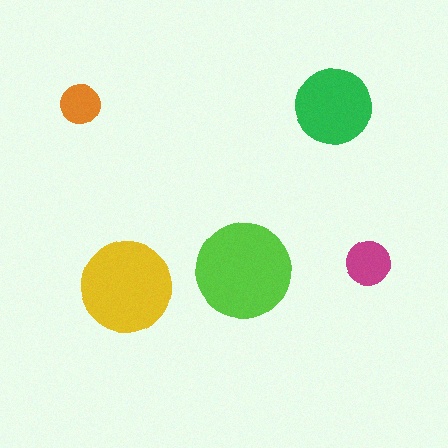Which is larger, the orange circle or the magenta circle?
The magenta one.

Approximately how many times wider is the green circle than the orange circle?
About 2 times wider.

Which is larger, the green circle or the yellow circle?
The yellow one.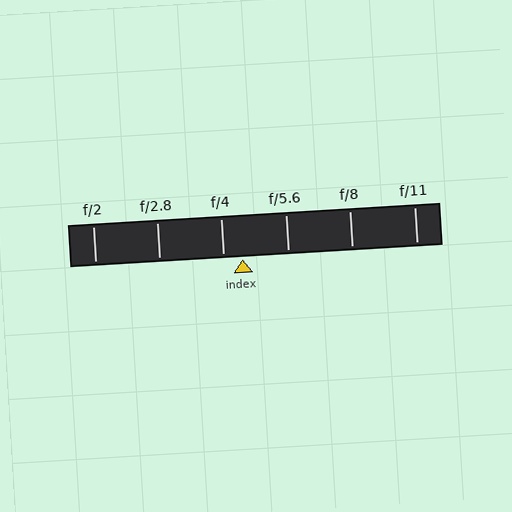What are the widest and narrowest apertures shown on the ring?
The widest aperture shown is f/2 and the narrowest is f/11.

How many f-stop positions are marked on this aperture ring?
There are 6 f-stop positions marked.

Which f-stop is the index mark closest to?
The index mark is closest to f/4.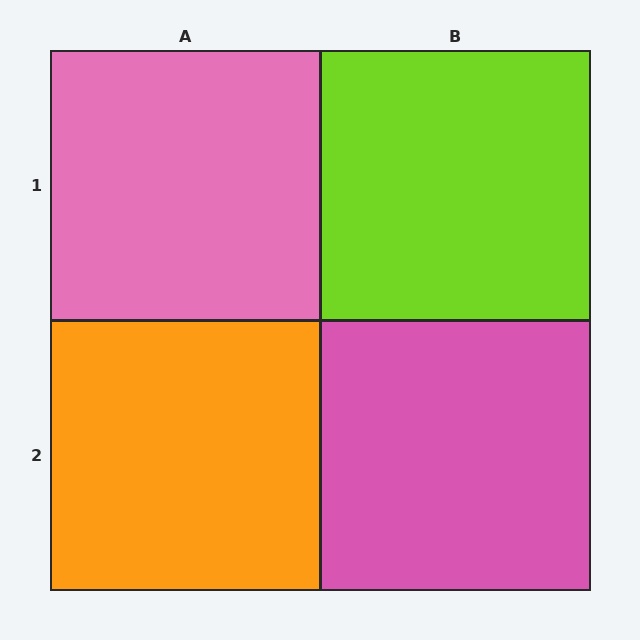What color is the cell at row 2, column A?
Orange.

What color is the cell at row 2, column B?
Pink.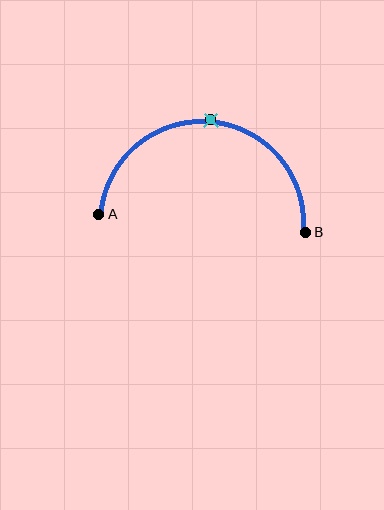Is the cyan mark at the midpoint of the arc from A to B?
Yes. The cyan mark lies on the arc at equal arc-length from both A and B — it is the arc midpoint.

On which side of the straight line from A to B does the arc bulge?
The arc bulges above the straight line connecting A and B.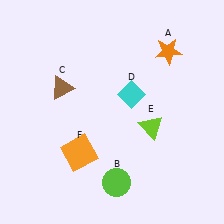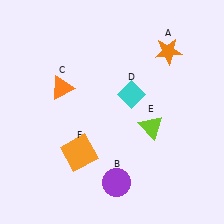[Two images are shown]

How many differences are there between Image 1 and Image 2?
There are 2 differences between the two images.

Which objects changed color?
B changed from lime to purple. C changed from brown to orange.